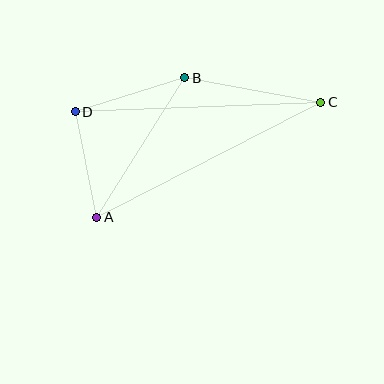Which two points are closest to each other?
Points A and D are closest to each other.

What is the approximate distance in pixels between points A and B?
The distance between A and B is approximately 165 pixels.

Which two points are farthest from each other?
Points A and C are farthest from each other.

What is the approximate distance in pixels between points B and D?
The distance between B and D is approximately 114 pixels.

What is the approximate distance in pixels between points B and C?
The distance between B and C is approximately 138 pixels.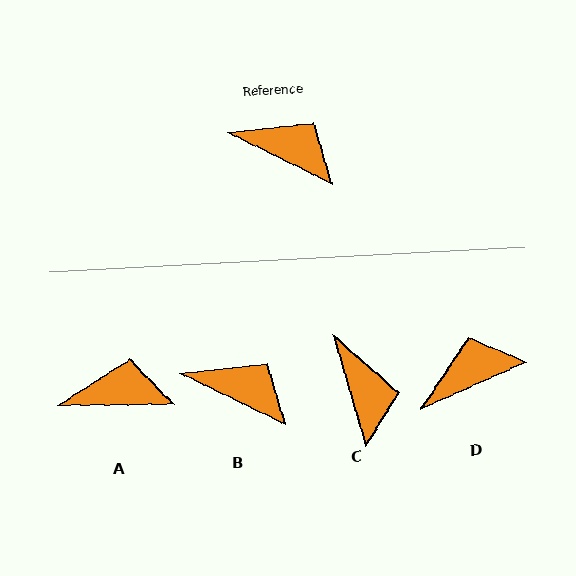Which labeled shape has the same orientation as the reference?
B.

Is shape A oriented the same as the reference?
No, it is off by about 27 degrees.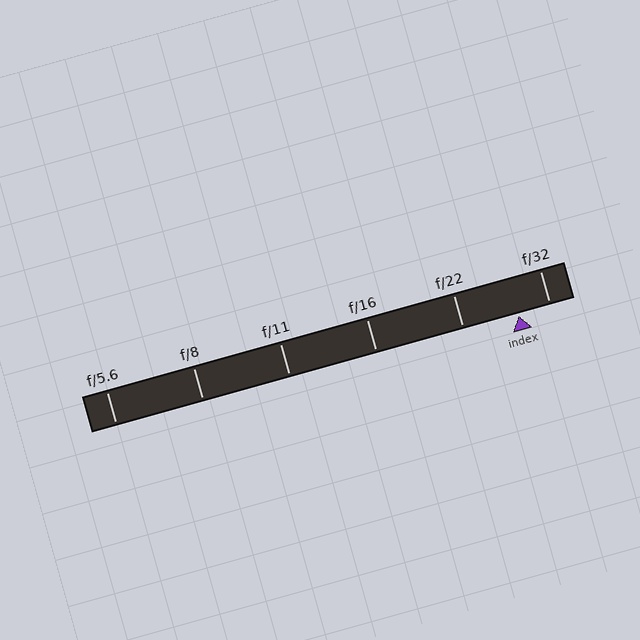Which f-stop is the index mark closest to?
The index mark is closest to f/32.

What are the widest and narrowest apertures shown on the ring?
The widest aperture shown is f/5.6 and the narrowest is f/32.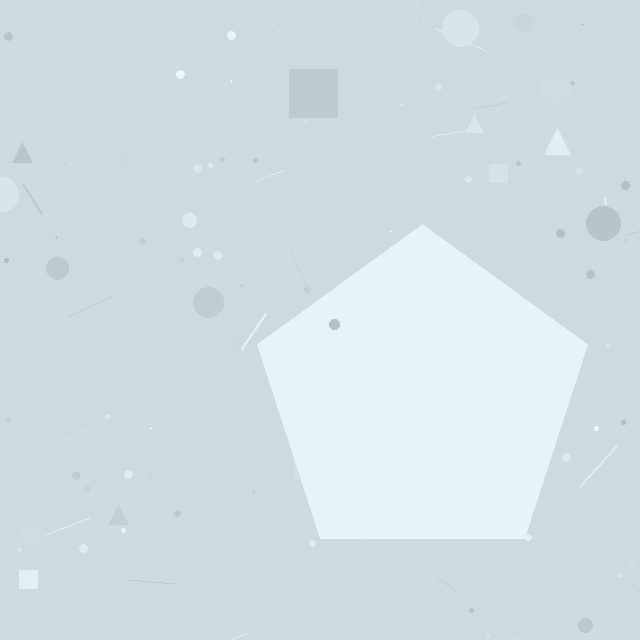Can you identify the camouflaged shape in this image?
The camouflaged shape is a pentagon.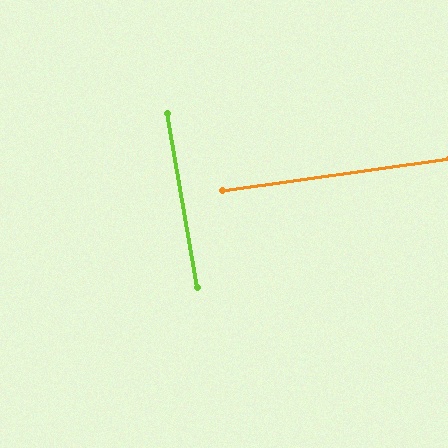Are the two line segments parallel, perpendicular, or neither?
Perpendicular — they meet at approximately 88°.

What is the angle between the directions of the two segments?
Approximately 88 degrees.